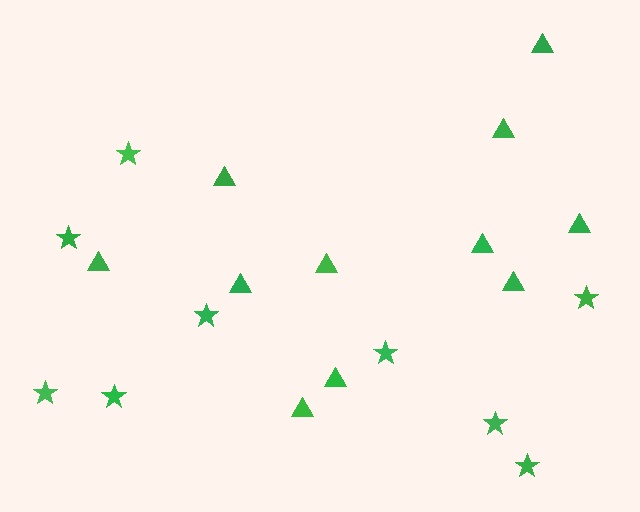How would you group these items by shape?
There are 2 groups: one group of triangles (11) and one group of stars (9).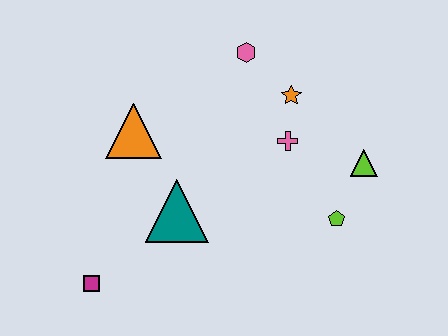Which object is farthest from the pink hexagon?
The magenta square is farthest from the pink hexagon.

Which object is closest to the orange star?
The pink cross is closest to the orange star.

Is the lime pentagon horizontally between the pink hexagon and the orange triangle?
No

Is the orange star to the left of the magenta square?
No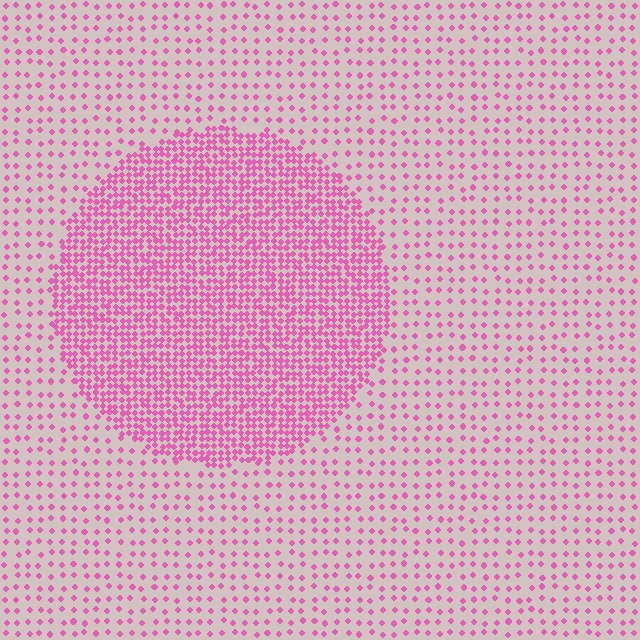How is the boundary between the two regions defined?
The boundary is defined by a change in element density (approximately 3.0x ratio). All elements are the same color, size, and shape.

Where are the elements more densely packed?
The elements are more densely packed inside the circle boundary.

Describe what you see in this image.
The image contains small pink elements arranged at two different densities. A circle-shaped region is visible where the elements are more densely packed than the surrounding area.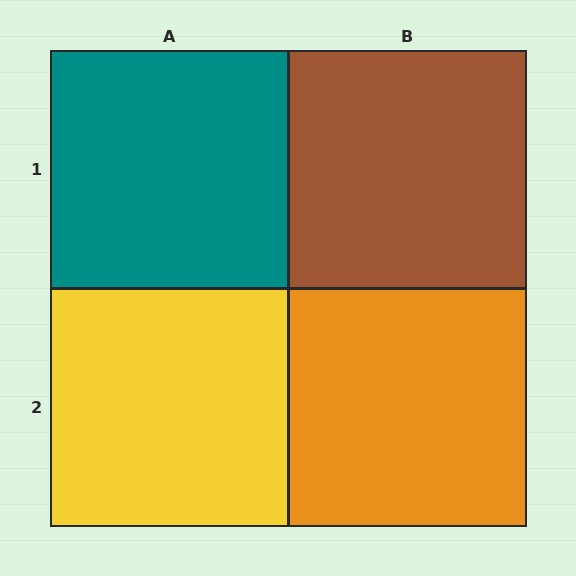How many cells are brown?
1 cell is brown.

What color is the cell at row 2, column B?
Orange.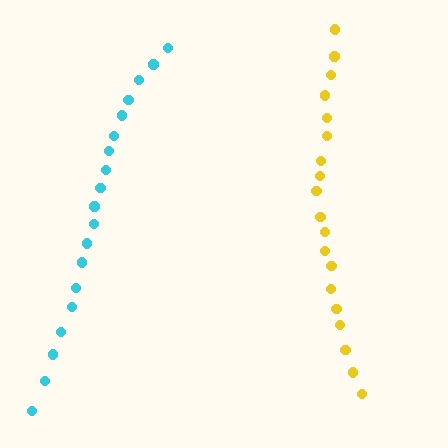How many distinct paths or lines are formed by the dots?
There are 2 distinct paths.